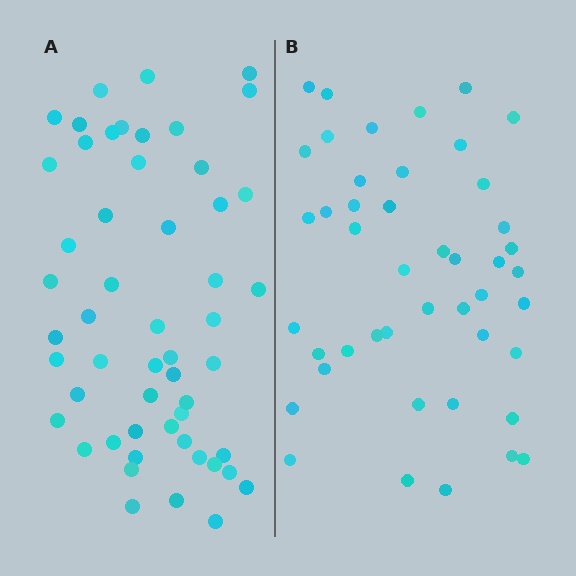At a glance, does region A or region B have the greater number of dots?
Region A (the left region) has more dots.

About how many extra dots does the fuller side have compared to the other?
Region A has roughly 8 or so more dots than region B.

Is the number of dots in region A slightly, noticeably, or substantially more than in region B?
Region A has only slightly more — the two regions are fairly close. The ratio is roughly 1.2 to 1.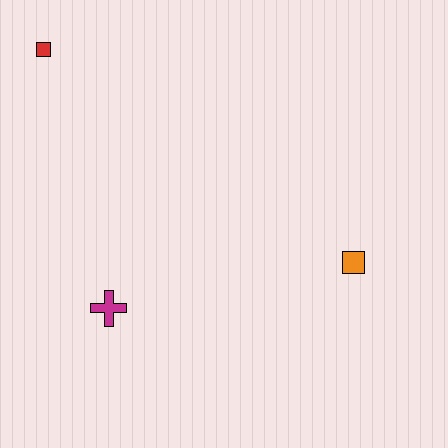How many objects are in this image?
There are 3 objects.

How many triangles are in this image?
There are no triangles.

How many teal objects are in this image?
There are no teal objects.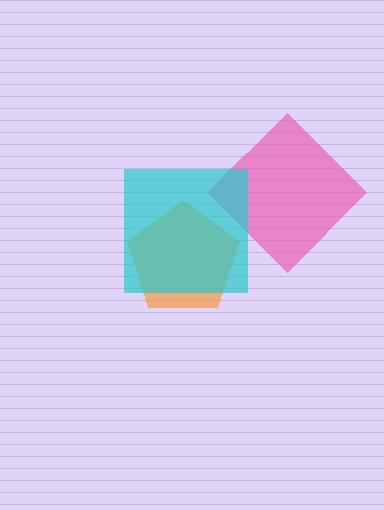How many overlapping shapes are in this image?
There are 3 overlapping shapes in the image.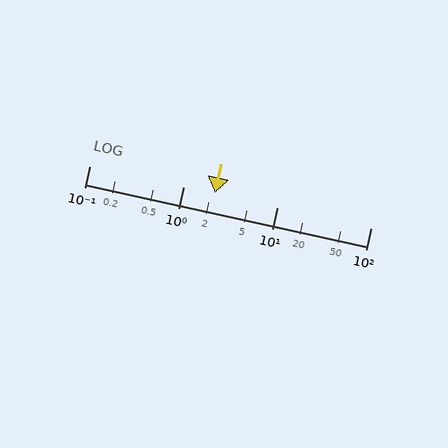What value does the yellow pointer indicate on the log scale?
The pointer indicates approximately 2.2.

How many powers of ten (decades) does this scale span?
The scale spans 3 decades, from 0.1 to 100.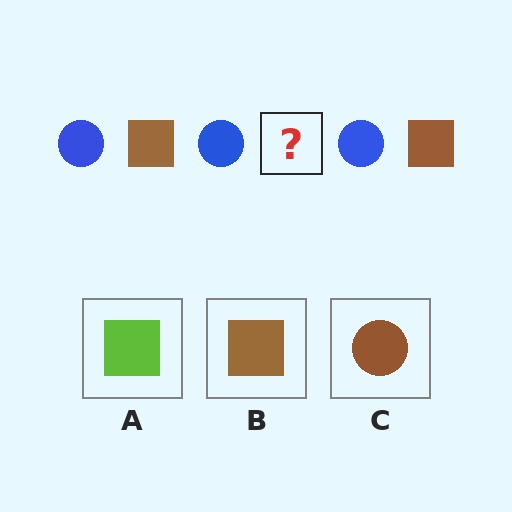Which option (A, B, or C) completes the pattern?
B.